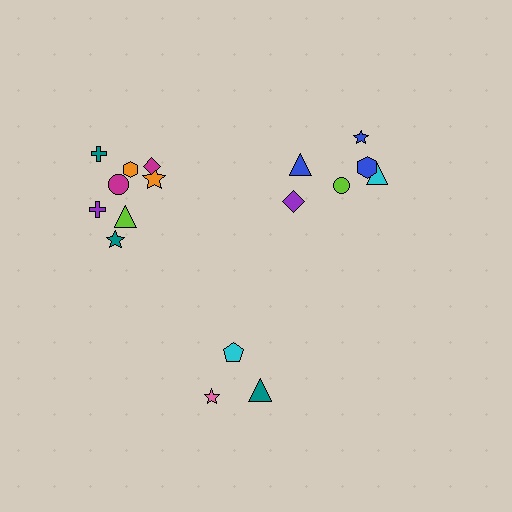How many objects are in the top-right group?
There are 6 objects.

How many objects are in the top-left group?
There are 8 objects.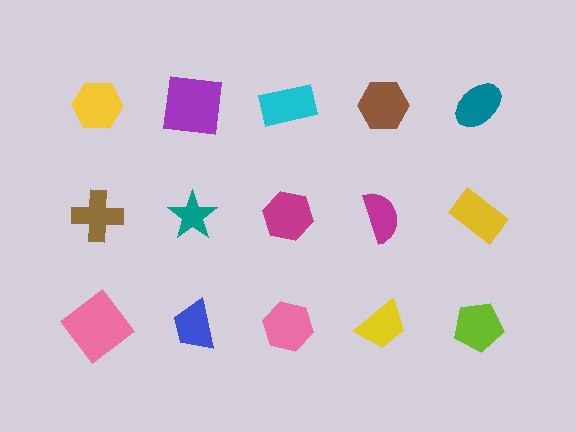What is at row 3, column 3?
A pink hexagon.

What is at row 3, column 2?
A blue trapezoid.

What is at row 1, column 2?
A purple square.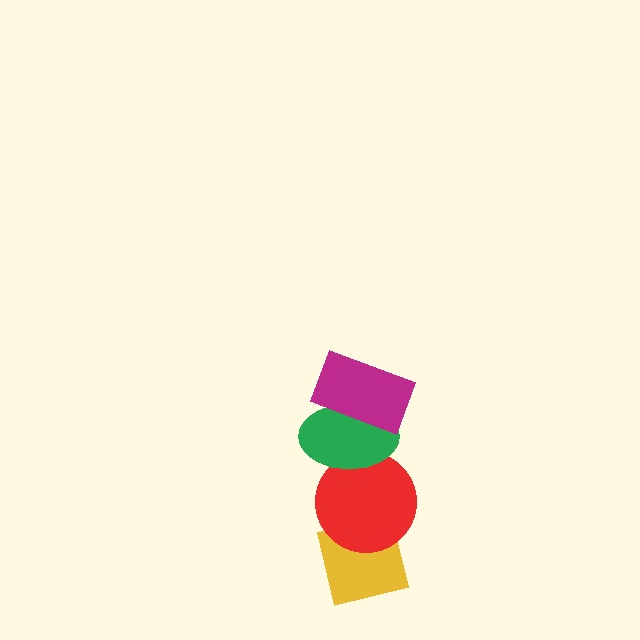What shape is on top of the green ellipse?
The magenta rectangle is on top of the green ellipse.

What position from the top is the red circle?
The red circle is 3rd from the top.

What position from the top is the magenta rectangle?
The magenta rectangle is 1st from the top.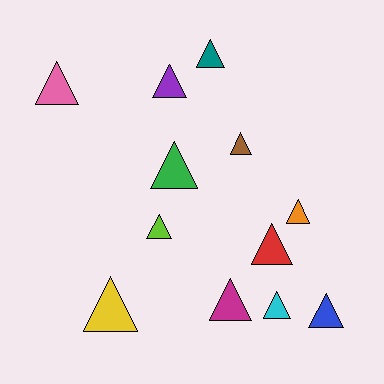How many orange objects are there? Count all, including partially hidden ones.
There is 1 orange object.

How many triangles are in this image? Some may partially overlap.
There are 12 triangles.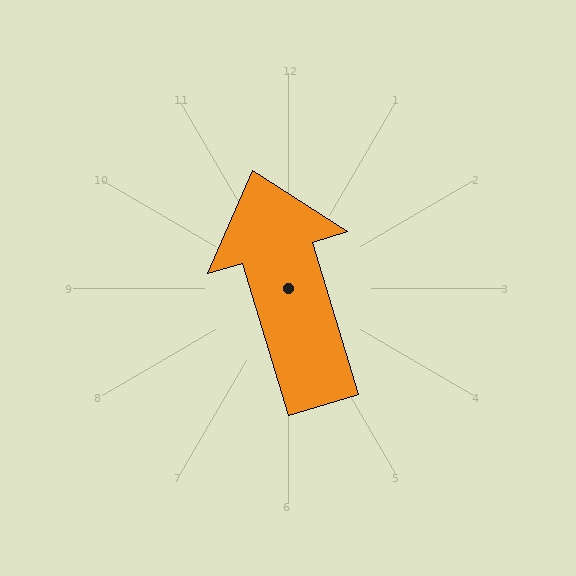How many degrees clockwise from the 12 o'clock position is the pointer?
Approximately 343 degrees.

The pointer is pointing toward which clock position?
Roughly 11 o'clock.